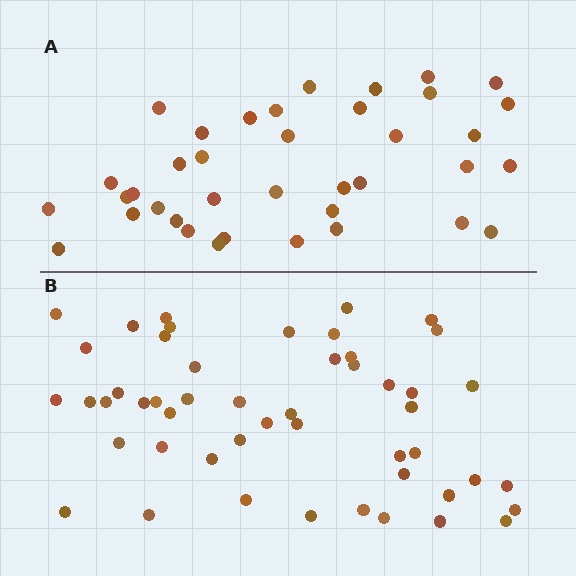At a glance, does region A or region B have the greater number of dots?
Region B (the bottom region) has more dots.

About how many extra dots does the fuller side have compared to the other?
Region B has roughly 12 or so more dots than region A.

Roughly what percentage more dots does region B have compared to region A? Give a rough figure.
About 30% more.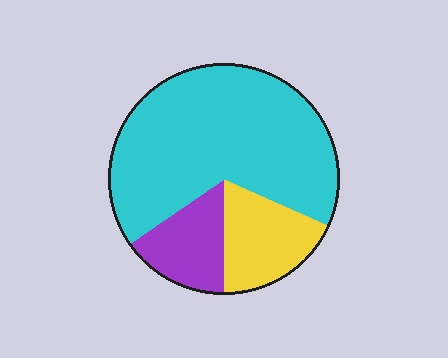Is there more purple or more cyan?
Cyan.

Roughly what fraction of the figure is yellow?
Yellow takes up about one sixth (1/6) of the figure.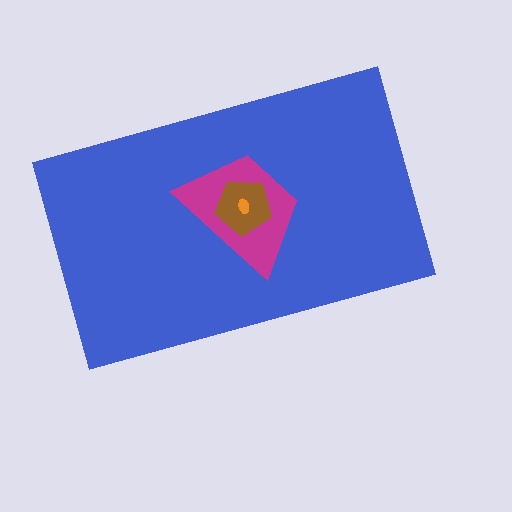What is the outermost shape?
The blue rectangle.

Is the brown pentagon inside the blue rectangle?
Yes.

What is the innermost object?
The orange ellipse.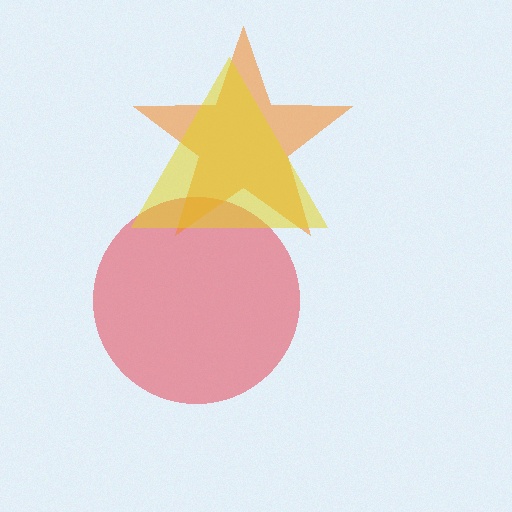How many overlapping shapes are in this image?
There are 3 overlapping shapes in the image.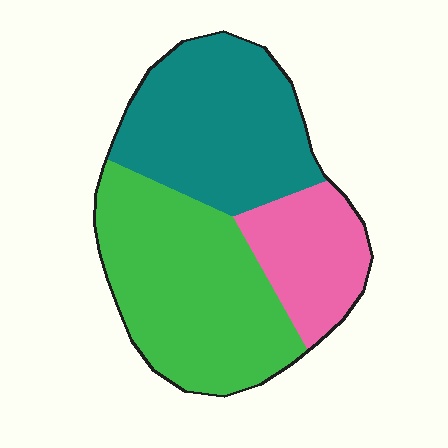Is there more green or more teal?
Green.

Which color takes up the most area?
Green, at roughly 45%.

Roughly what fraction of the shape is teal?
Teal takes up about three eighths (3/8) of the shape.